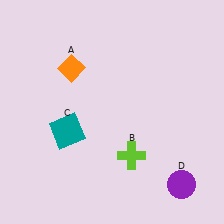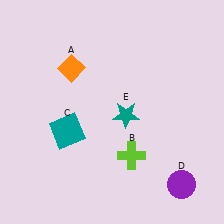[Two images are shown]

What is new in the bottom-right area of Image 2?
A teal star (E) was added in the bottom-right area of Image 2.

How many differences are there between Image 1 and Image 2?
There is 1 difference between the two images.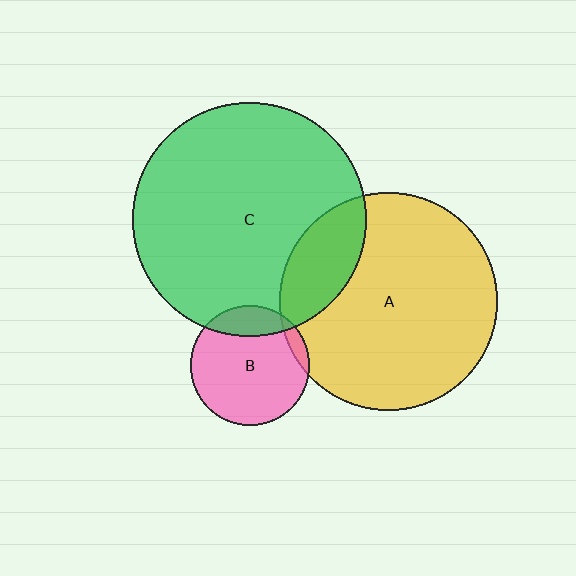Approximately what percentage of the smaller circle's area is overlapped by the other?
Approximately 20%.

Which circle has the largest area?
Circle C (green).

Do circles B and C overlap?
Yes.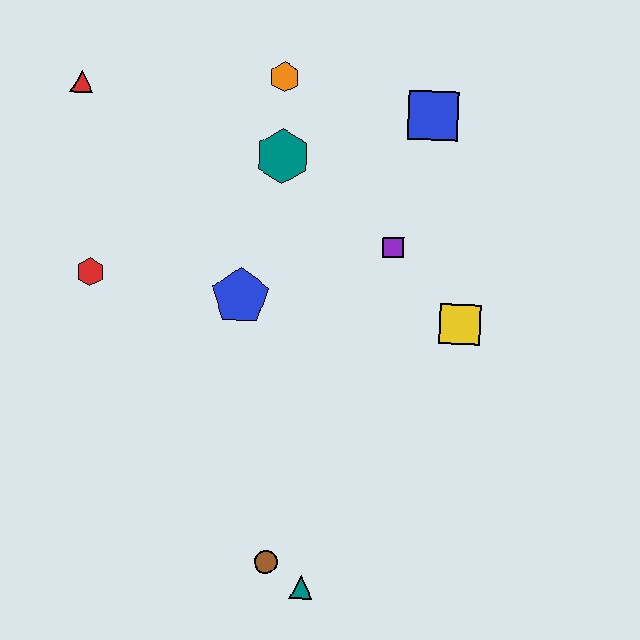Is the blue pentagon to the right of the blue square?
No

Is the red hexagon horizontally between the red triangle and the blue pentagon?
Yes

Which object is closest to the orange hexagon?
The teal hexagon is closest to the orange hexagon.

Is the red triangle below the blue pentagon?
No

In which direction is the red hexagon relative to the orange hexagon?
The red hexagon is below the orange hexagon.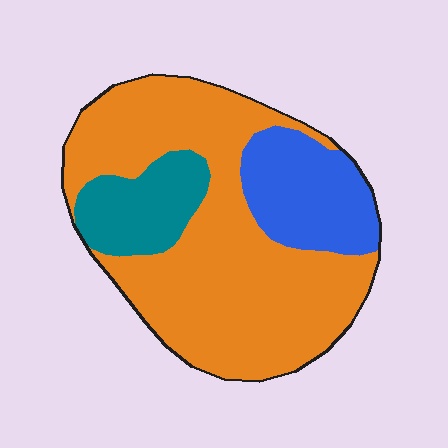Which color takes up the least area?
Teal, at roughly 15%.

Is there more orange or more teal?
Orange.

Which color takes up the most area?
Orange, at roughly 65%.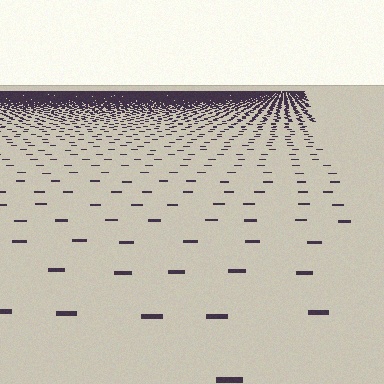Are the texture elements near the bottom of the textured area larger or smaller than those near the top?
Larger. Near the bottom, elements are closer to the viewer and appear at a bigger on-screen size.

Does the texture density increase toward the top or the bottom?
Density increases toward the top.